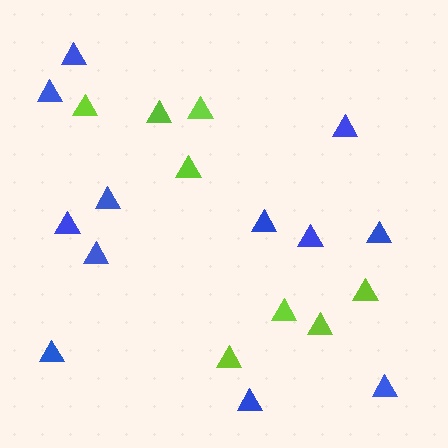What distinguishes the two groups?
There are 2 groups: one group of lime triangles (8) and one group of blue triangles (12).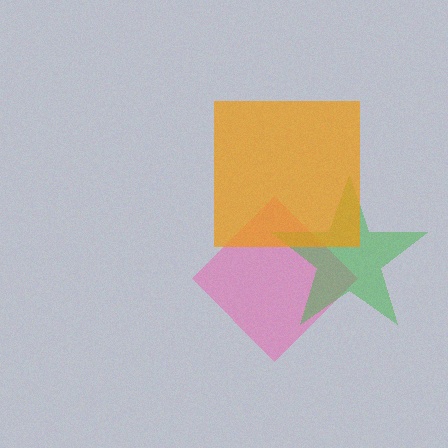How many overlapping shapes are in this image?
There are 3 overlapping shapes in the image.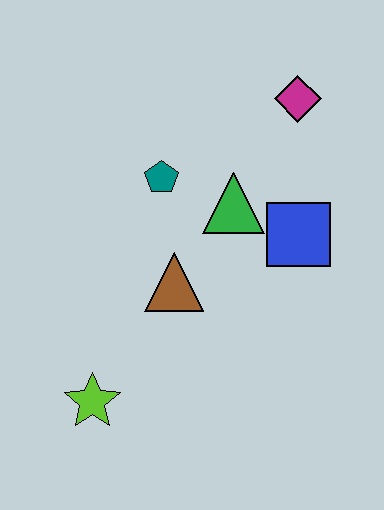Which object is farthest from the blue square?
The lime star is farthest from the blue square.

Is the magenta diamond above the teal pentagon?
Yes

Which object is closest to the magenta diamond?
The green triangle is closest to the magenta diamond.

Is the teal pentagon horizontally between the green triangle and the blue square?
No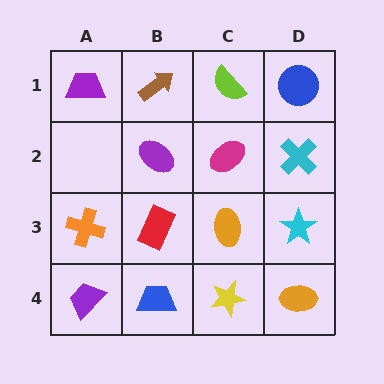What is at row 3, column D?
A cyan star.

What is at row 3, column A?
An orange cross.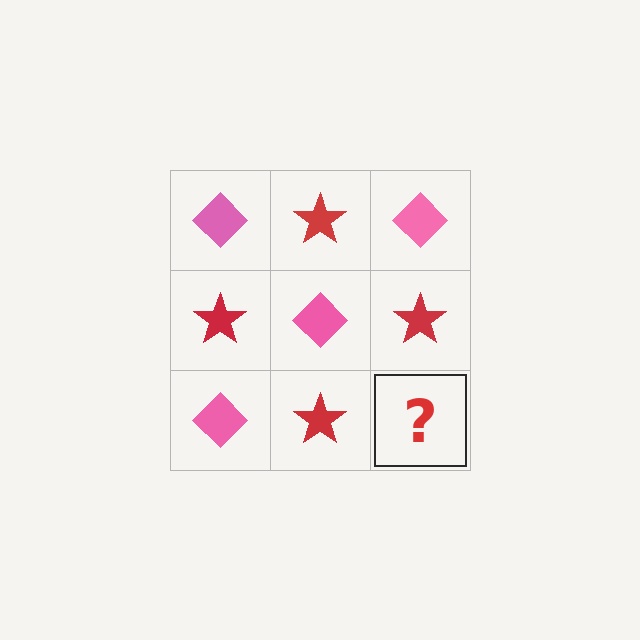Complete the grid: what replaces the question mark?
The question mark should be replaced with a pink diamond.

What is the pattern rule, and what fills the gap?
The rule is that it alternates pink diamond and red star in a checkerboard pattern. The gap should be filled with a pink diamond.